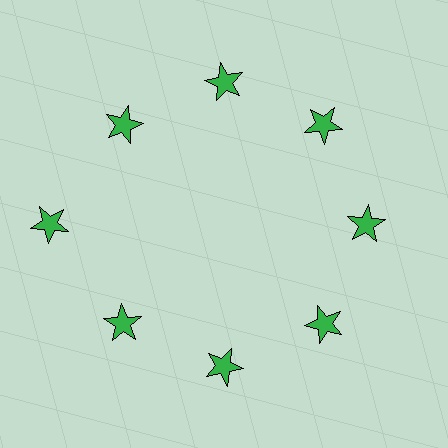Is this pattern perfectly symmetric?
No. The 8 green stars are arranged in a ring, but one element near the 9 o'clock position is pushed outward from the center, breaking the 8-fold rotational symmetry.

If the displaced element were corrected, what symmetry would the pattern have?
It would have 8-fold rotational symmetry — the pattern would map onto itself every 45 degrees.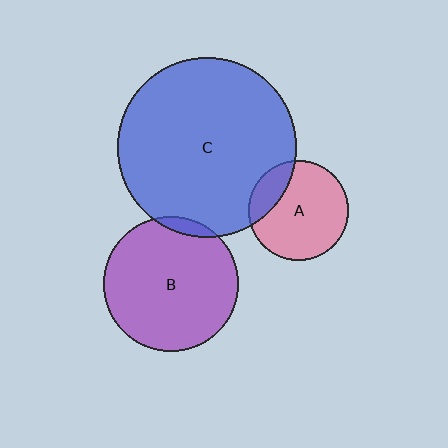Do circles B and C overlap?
Yes.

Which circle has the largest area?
Circle C (blue).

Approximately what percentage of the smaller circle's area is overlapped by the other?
Approximately 5%.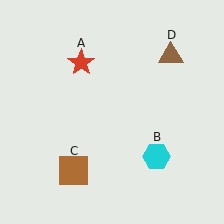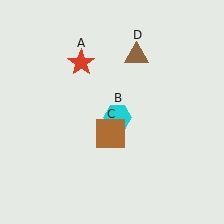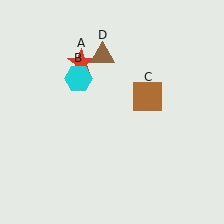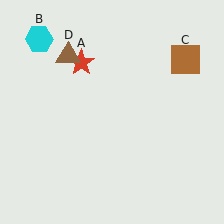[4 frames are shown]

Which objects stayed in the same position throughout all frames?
Red star (object A) remained stationary.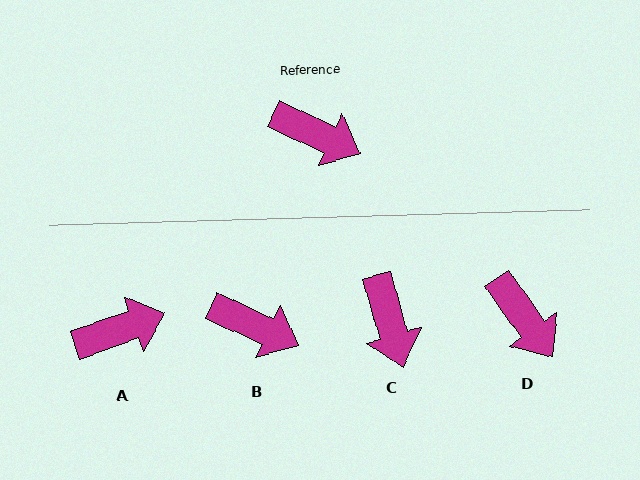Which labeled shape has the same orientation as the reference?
B.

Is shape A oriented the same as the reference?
No, it is off by about 44 degrees.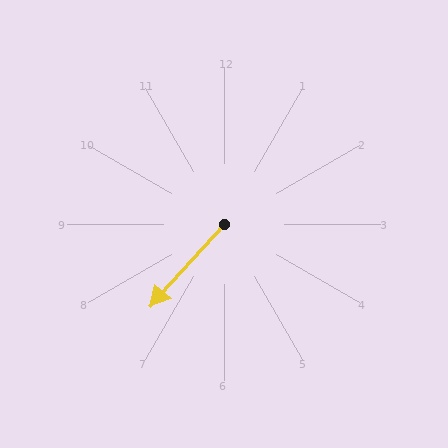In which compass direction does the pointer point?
Southwest.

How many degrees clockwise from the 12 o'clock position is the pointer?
Approximately 222 degrees.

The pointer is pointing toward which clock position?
Roughly 7 o'clock.